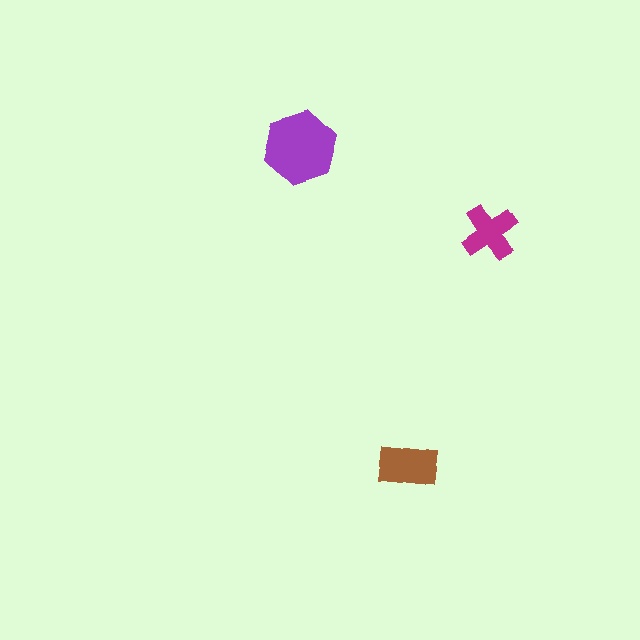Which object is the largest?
The purple hexagon.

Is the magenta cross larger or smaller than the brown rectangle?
Smaller.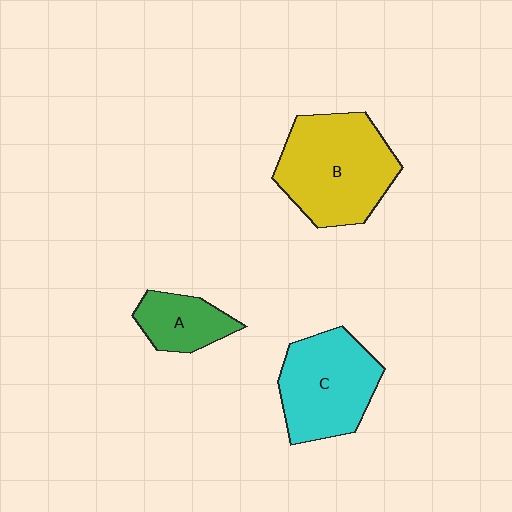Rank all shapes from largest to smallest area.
From largest to smallest: B (yellow), C (cyan), A (green).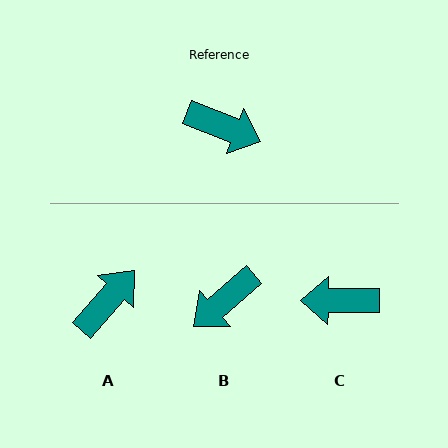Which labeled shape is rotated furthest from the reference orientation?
C, about 159 degrees away.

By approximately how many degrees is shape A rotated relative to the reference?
Approximately 70 degrees counter-clockwise.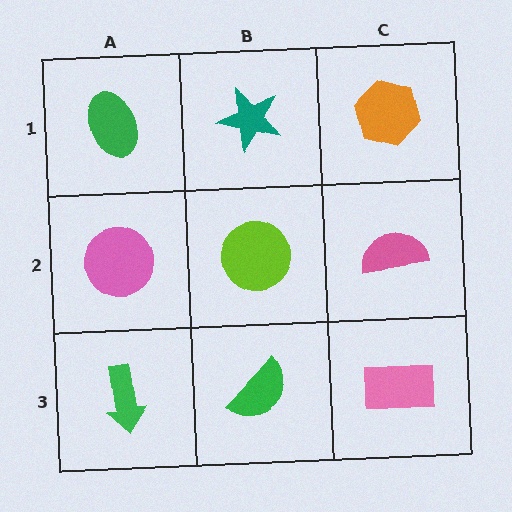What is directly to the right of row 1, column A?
A teal star.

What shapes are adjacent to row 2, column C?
An orange hexagon (row 1, column C), a pink rectangle (row 3, column C), a lime circle (row 2, column B).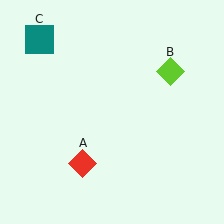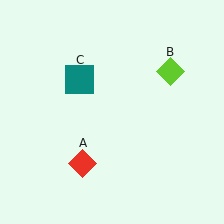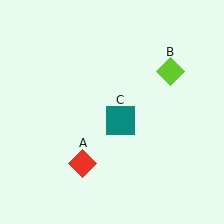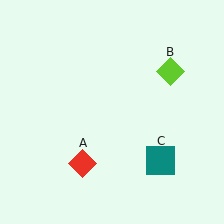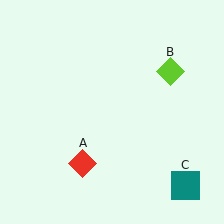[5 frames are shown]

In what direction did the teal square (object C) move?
The teal square (object C) moved down and to the right.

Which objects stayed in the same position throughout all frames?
Red diamond (object A) and lime diamond (object B) remained stationary.